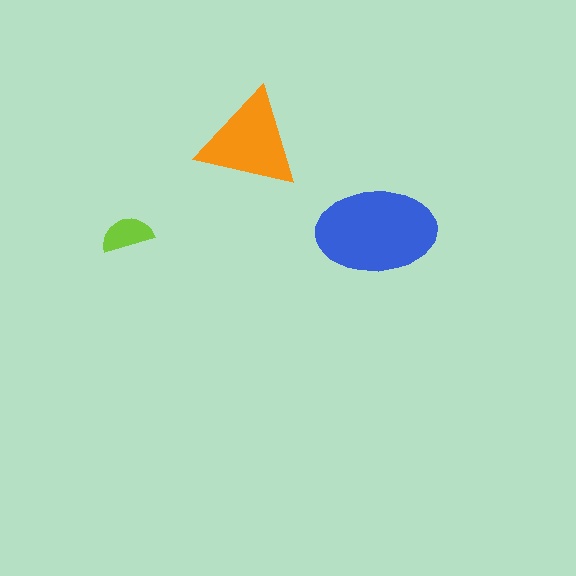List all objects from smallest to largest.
The lime semicircle, the orange triangle, the blue ellipse.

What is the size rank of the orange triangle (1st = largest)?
2nd.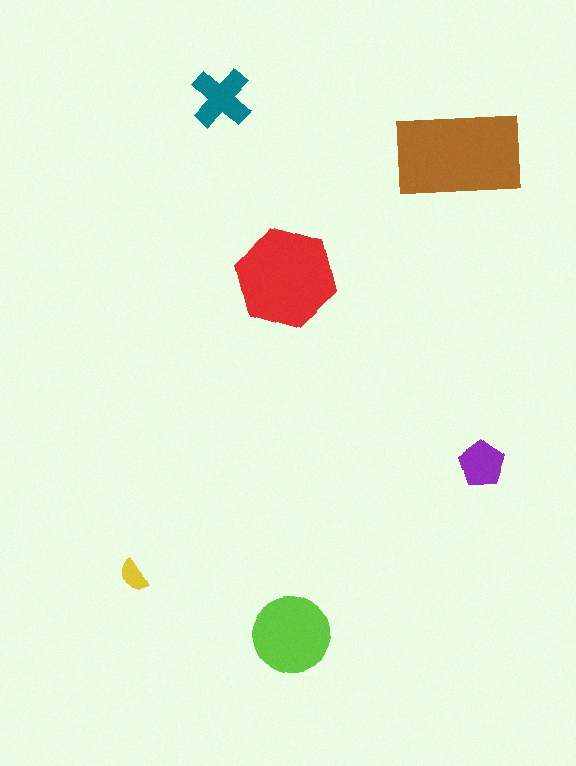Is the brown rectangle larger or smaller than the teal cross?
Larger.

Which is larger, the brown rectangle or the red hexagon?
The brown rectangle.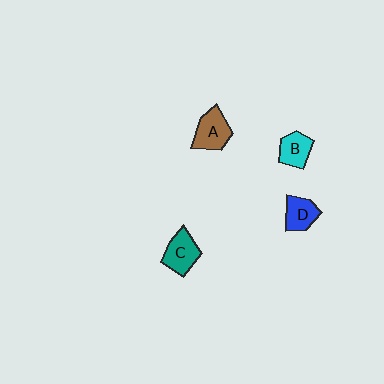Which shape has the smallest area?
Shape B (cyan).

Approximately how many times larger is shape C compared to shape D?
Approximately 1.2 times.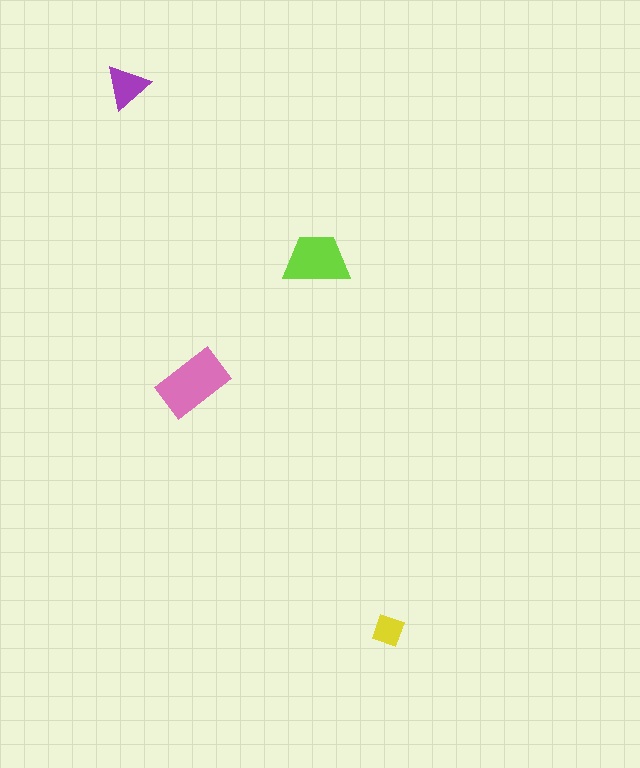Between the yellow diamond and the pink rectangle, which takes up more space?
The pink rectangle.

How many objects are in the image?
There are 4 objects in the image.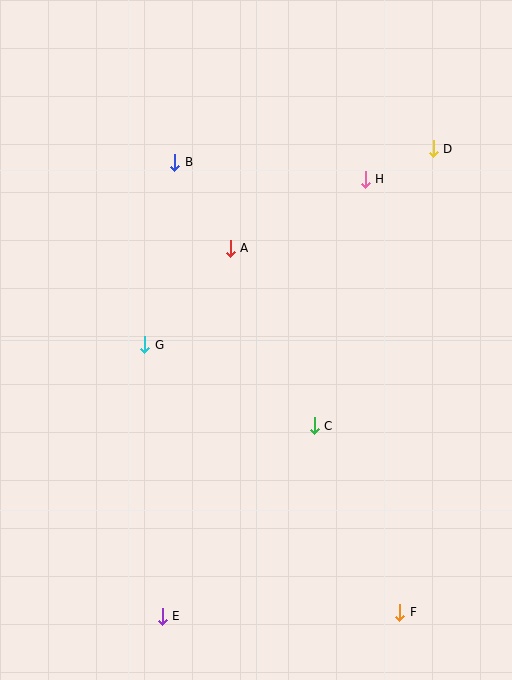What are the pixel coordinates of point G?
Point G is at (145, 345).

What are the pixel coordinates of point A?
Point A is at (230, 248).